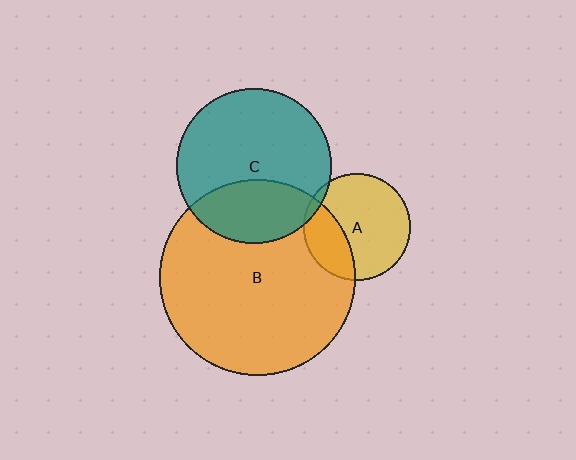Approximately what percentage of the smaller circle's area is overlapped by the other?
Approximately 5%.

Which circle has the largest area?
Circle B (orange).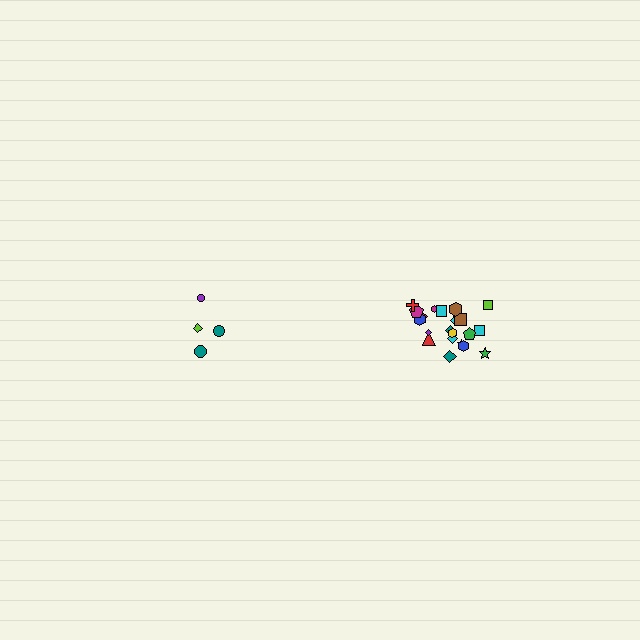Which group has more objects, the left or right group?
The right group.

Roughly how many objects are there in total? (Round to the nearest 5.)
Roughly 25 objects in total.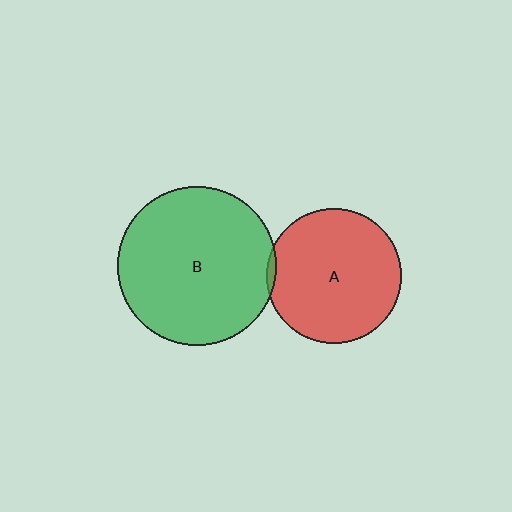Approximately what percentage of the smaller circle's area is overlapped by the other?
Approximately 5%.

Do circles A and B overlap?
Yes.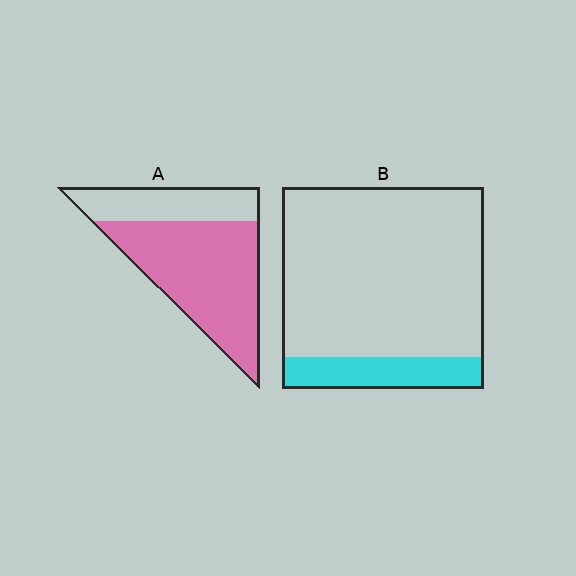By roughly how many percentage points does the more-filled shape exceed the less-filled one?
By roughly 55 percentage points (A over B).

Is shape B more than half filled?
No.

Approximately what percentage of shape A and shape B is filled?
A is approximately 70% and B is approximately 15%.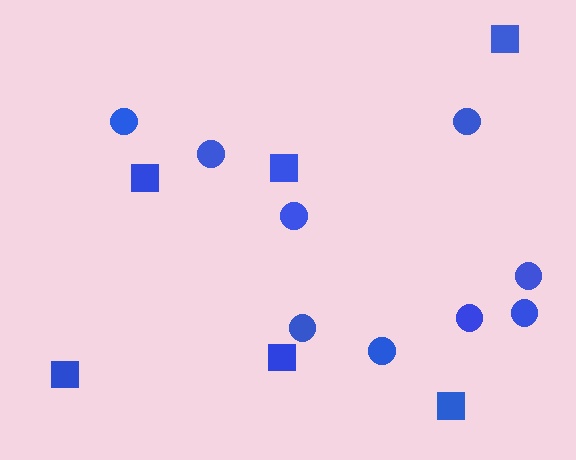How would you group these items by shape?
There are 2 groups: one group of squares (6) and one group of circles (9).